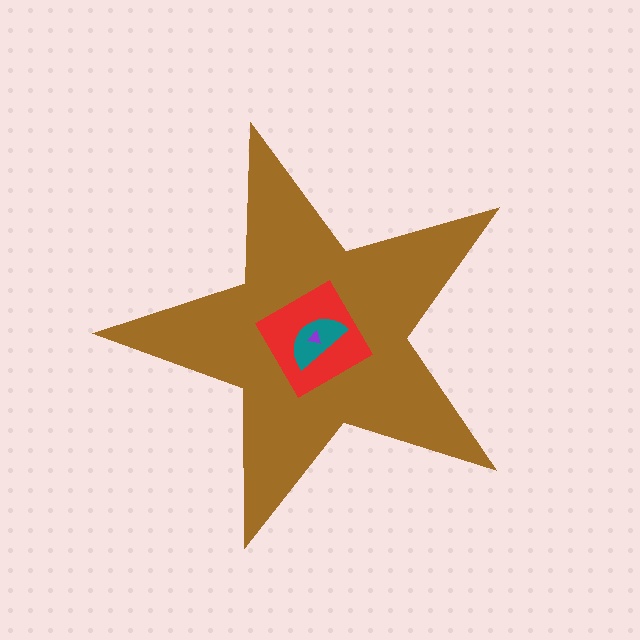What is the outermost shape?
The brown star.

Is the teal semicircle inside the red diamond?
Yes.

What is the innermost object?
The purple triangle.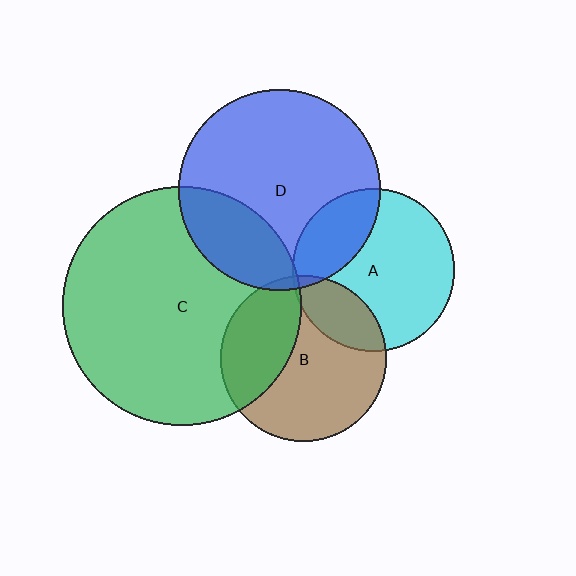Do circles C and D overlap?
Yes.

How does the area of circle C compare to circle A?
Approximately 2.2 times.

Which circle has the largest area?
Circle C (green).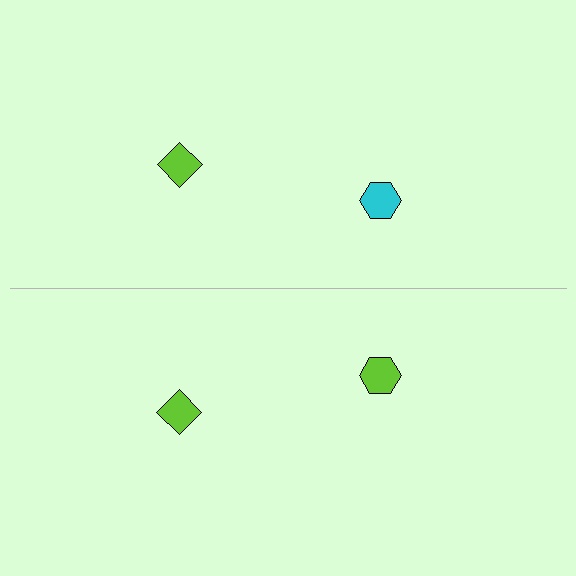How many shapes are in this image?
There are 4 shapes in this image.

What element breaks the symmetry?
The lime hexagon on the bottom side breaks the symmetry — its mirror counterpart is cyan.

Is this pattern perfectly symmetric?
No, the pattern is not perfectly symmetric. The lime hexagon on the bottom side breaks the symmetry — its mirror counterpart is cyan.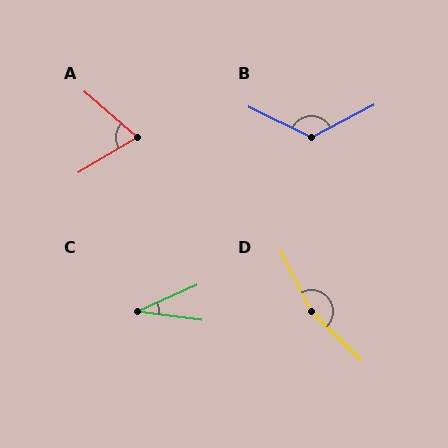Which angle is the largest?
D, at approximately 162 degrees.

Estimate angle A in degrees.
Approximately 72 degrees.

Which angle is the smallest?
C, at approximately 32 degrees.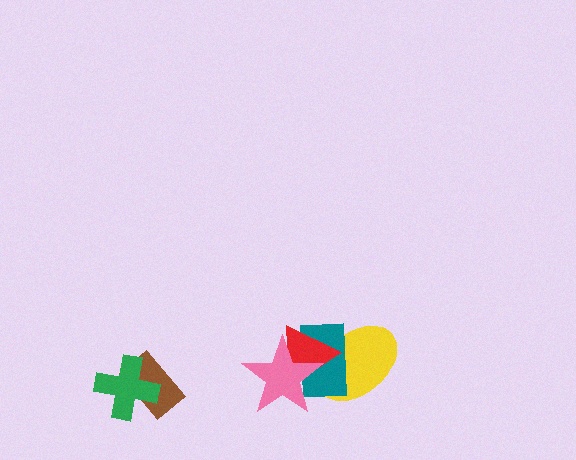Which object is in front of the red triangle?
The pink star is in front of the red triangle.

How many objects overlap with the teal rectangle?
3 objects overlap with the teal rectangle.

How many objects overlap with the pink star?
3 objects overlap with the pink star.